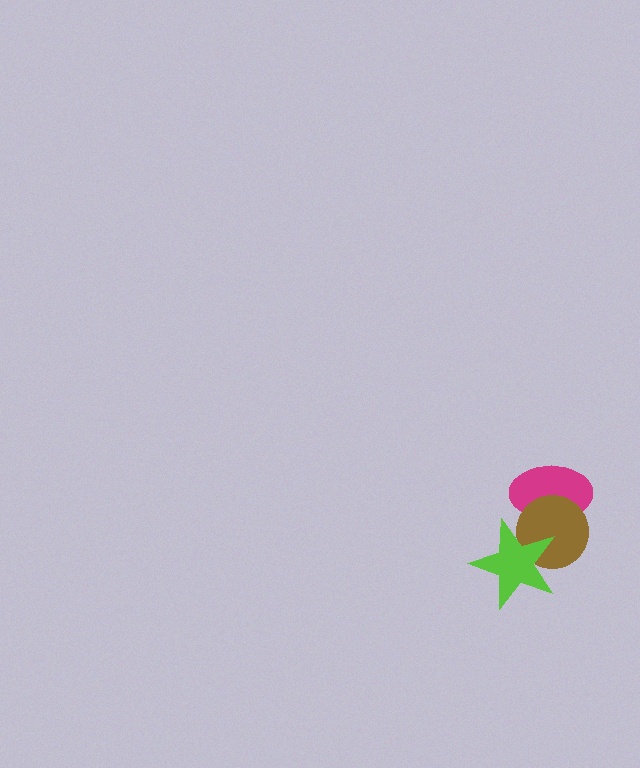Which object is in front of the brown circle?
The lime star is in front of the brown circle.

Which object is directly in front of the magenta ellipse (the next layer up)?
The brown circle is directly in front of the magenta ellipse.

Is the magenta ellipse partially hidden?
Yes, it is partially covered by another shape.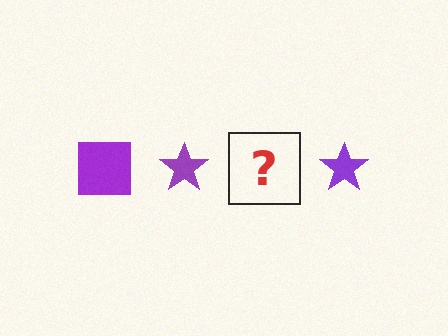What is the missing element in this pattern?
The missing element is a purple square.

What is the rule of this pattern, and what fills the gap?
The rule is that the pattern cycles through square, star shapes in purple. The gap should be filled with a purple square.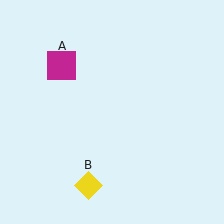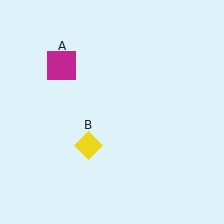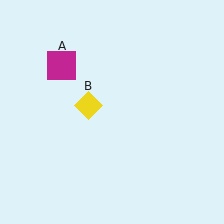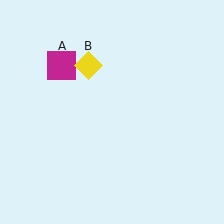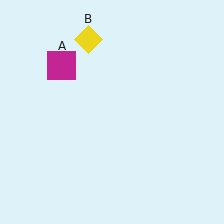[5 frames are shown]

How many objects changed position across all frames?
1 object changed position: yellow diamond (object B).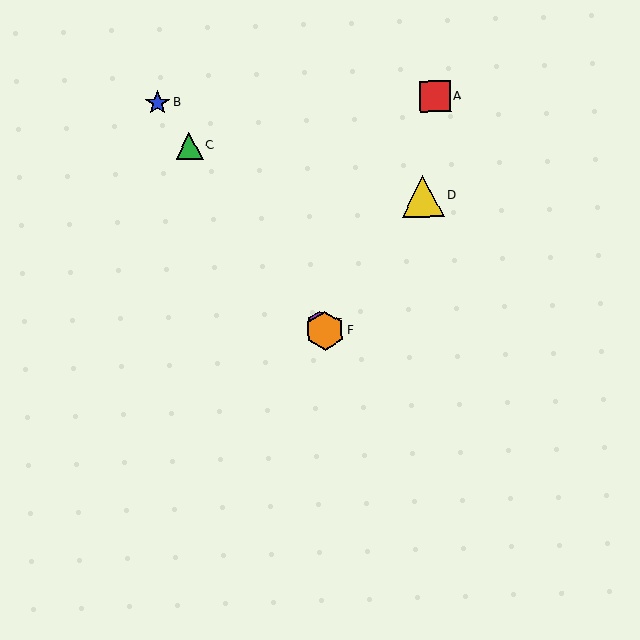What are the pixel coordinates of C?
Object C is at (189, 146).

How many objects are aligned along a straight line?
4 objects (B, C, E, F) are aligned along a straight line.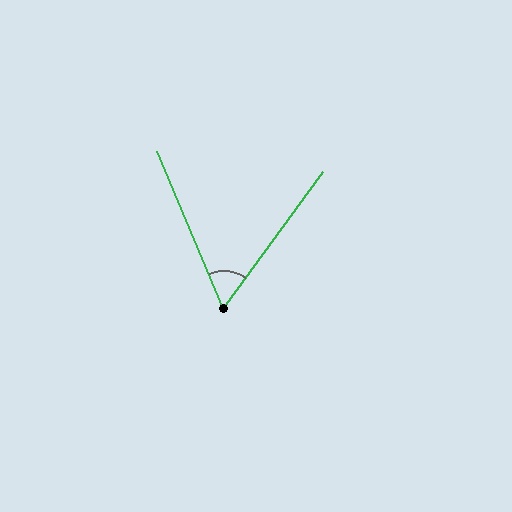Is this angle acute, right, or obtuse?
It is acute.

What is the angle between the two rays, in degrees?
Approximately 59 degrees.